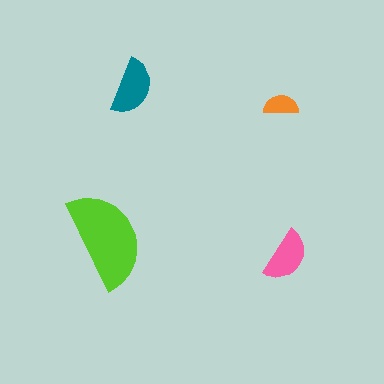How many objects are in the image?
There are 4 objects in the image.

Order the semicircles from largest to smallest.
the lime one, the teal one, the pink one, the orange one.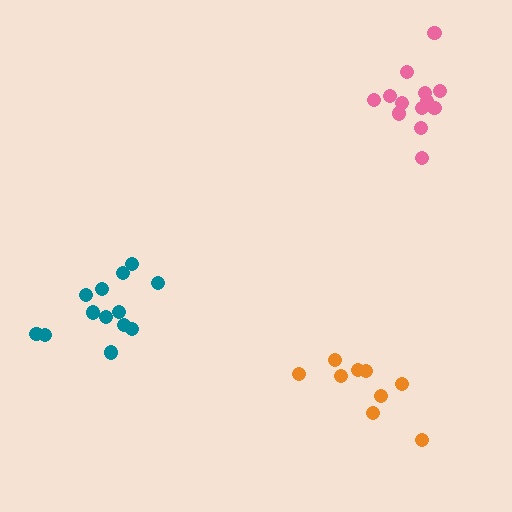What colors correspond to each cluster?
The clusters are colored: pink, teal, orange.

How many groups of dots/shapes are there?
There are 3 groups.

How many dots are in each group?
Group 1: 13 dots, Group 2: 13 dots, Group 3: 9 dots (35 total).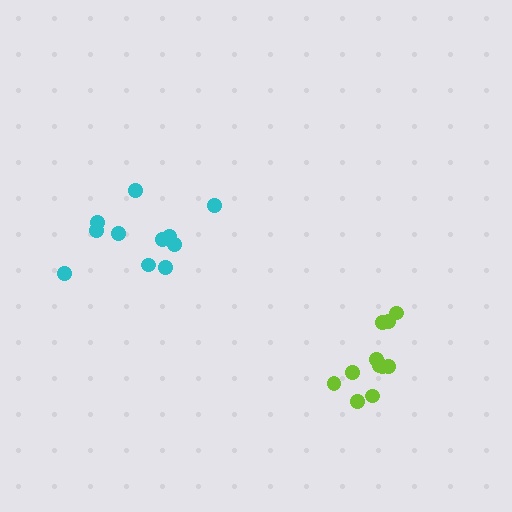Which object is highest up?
The cyan cluster is topmost.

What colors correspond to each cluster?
The clusters are colored: cyan, lime.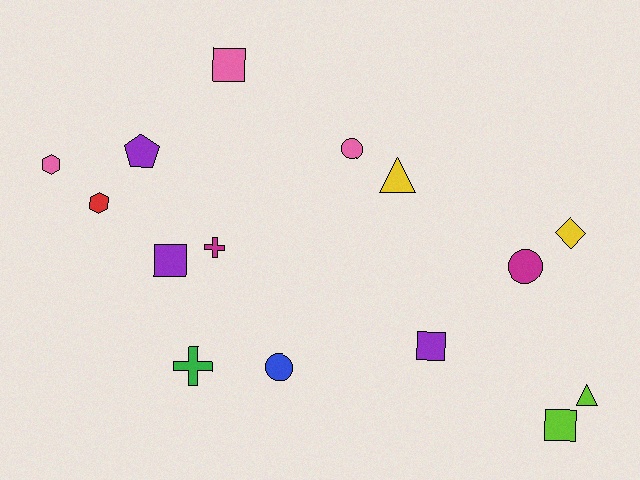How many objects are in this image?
There are 15 objects.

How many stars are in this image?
There are no stars.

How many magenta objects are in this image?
There are 2 magenta objects.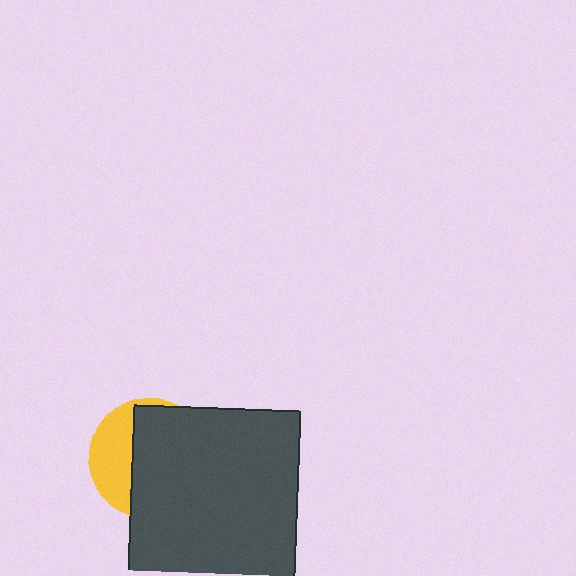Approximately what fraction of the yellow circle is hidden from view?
Roughly 67% of the yellow circle is hidden behind the dark gray square.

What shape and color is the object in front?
The object in front is a dark gray square.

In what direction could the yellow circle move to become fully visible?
The yellow circle could move left. That would shift it out from behind the dark gray square entirely.